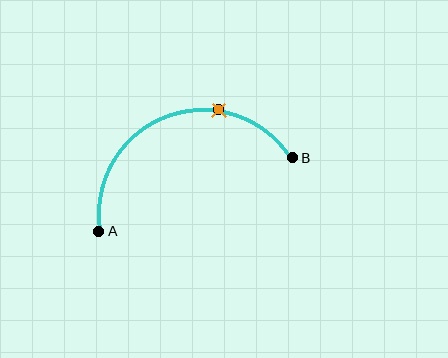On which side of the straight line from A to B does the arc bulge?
The arc bulges above the straight line connecting A and B.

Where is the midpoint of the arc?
The arc midpoint is the point on the curve farthest from the straight line joining A and B. It sits above that line.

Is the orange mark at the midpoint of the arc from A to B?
No. The orange mark lies on the arc but is closer to endpoint B. The arc midpoint would be at the point on the curve equidistant along the arc from both A and B.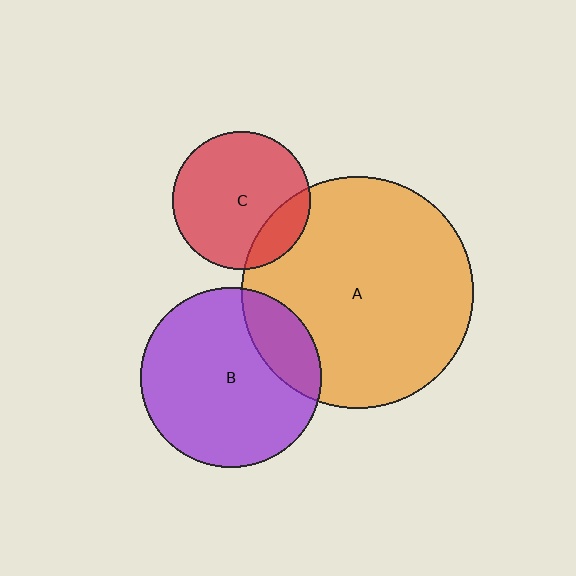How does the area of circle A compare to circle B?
Approximately 1.7 times.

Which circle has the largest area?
Circle A (orange).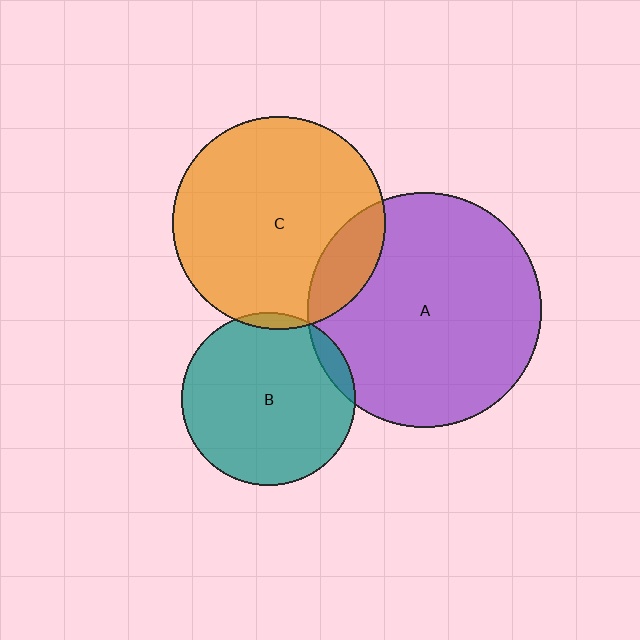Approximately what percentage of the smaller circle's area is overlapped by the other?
Approximately 5%.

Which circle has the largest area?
Circle A (purple).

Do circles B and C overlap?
Yes.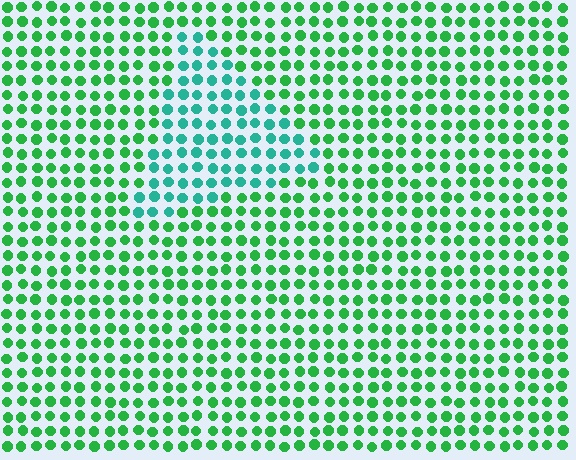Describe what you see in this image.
The image is filled with small green elements in a uniform arrangement. A triangle-shaped region is visible where the elements are tinted to a slightly different hue, forming a subtle color boundary.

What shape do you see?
I see a triangle.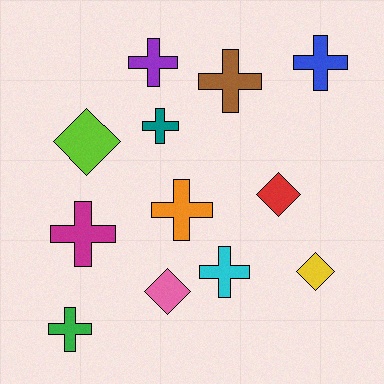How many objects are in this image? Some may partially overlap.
There are 12 objects.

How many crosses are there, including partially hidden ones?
There are 8 crosses.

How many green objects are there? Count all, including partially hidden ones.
There is 1 green object.